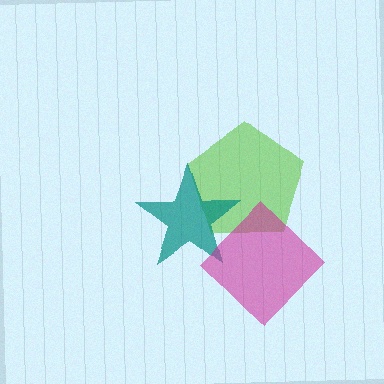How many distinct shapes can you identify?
There are 3 distinct shapes: a lime pentagon, a teal star, a magenta diamond.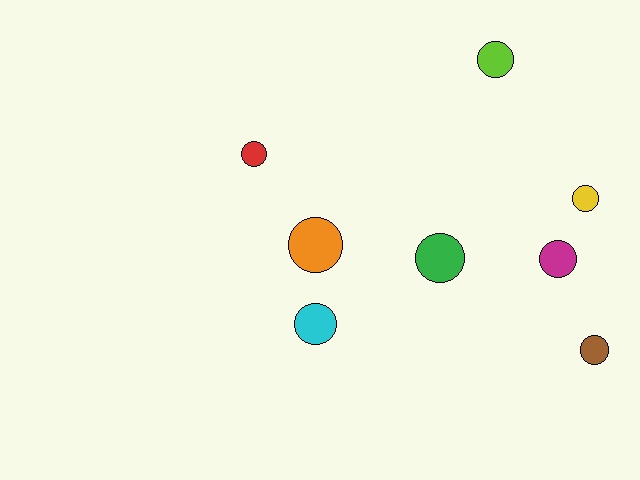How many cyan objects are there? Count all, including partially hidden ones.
There is 1 cyan object.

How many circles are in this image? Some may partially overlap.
There are 8 circles.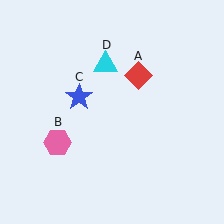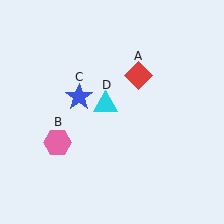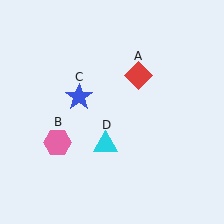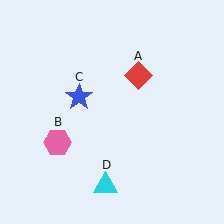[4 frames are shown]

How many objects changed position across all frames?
1 object changed position: cyan triangle (object D).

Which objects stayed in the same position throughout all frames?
Red diamond (object A) and pink hexagon (object B) and blue star (object C) remained stationary.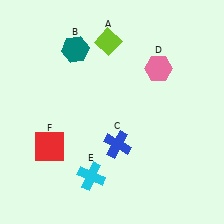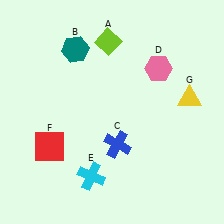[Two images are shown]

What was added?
A yellow triangle (G) was added in Image 2.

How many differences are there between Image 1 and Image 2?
There is 1 difference between the two images.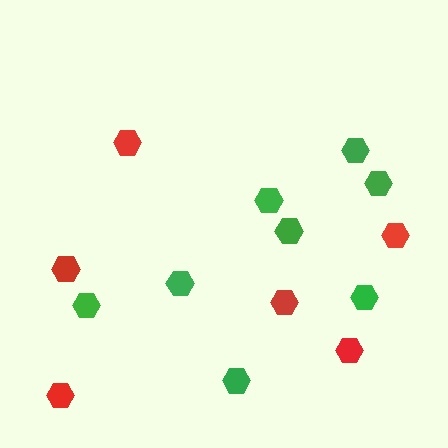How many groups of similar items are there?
There are 2 groups: one group of green hexagons (8) and one group of red hexagons (6).